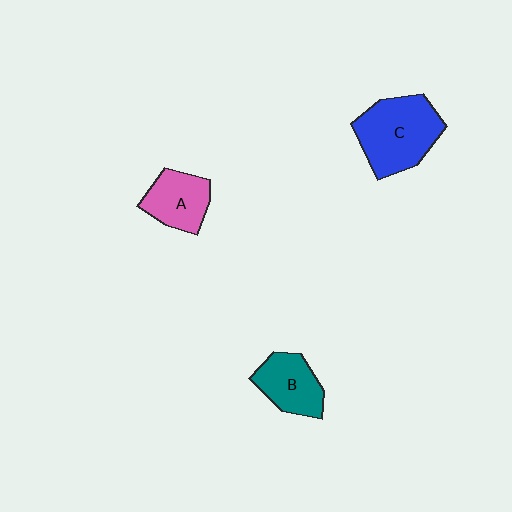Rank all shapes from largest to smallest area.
From largest to smallest: C (blue), B (teal), A (pink).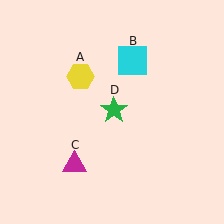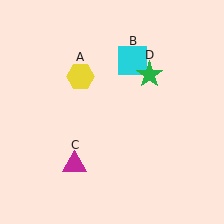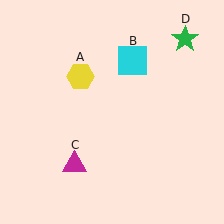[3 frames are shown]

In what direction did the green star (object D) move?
The green star (object D) moved up and to the right.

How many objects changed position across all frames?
1 object changed position: green star (object D).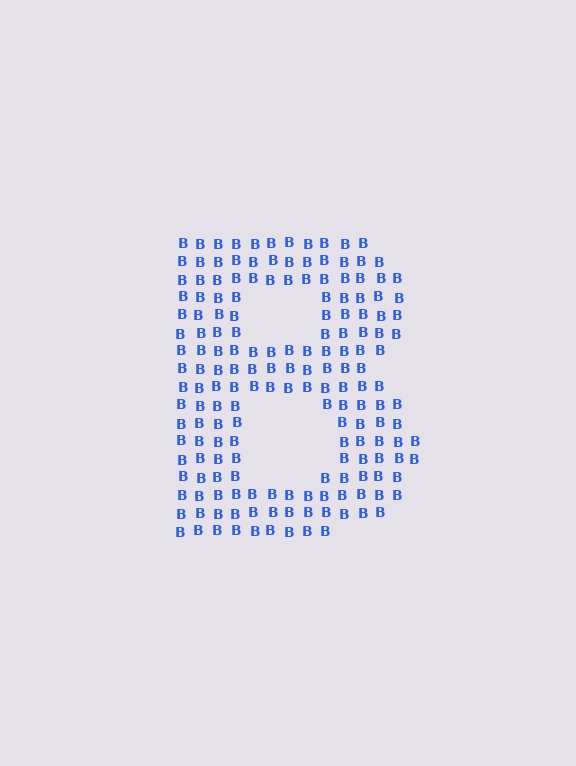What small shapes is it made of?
It is made of small letter B's.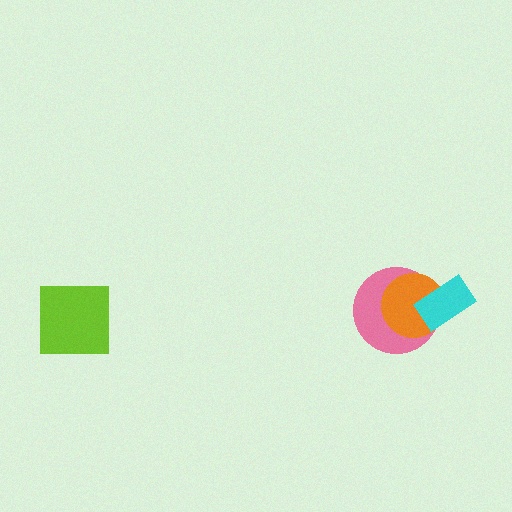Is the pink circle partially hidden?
Yes, it is partially covered by another shape.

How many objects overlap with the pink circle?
2 objects overlap with the pink circle.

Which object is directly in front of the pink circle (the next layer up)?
The orange circle is directly in front of the pink circle.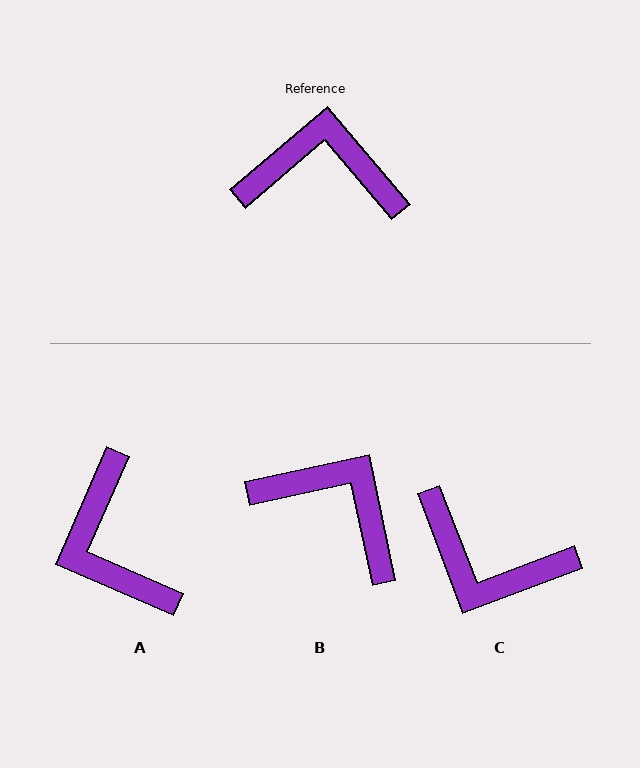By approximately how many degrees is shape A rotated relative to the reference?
Approximately 116 degrees counter-clockwise.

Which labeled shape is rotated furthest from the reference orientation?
C, about 160 degrees away.